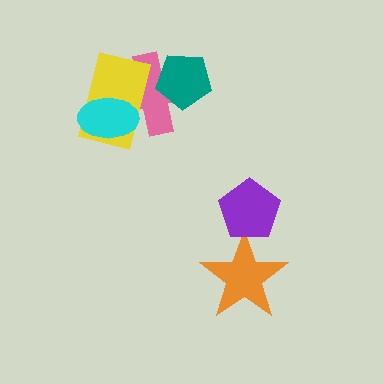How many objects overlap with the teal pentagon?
1 object overlaps with the teal pentagon.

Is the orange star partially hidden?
Yes, it is partially covered by another shape.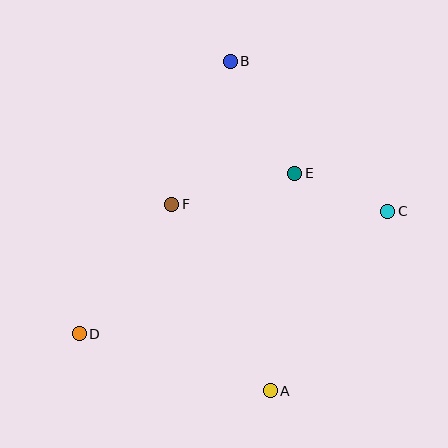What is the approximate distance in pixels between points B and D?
The distance between B and D is approximately 311 pixels.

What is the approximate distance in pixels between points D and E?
The distance between D and E is approximately 269 pixels.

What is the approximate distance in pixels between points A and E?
The distance between A and E is approximately 219 pixels.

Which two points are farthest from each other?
Points C and D are farthest from each other.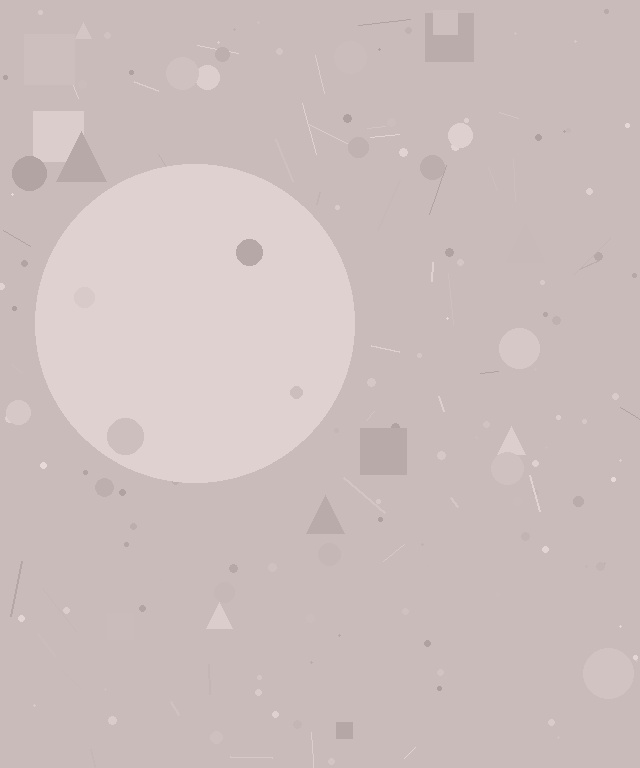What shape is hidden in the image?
A circle is hidden in the image.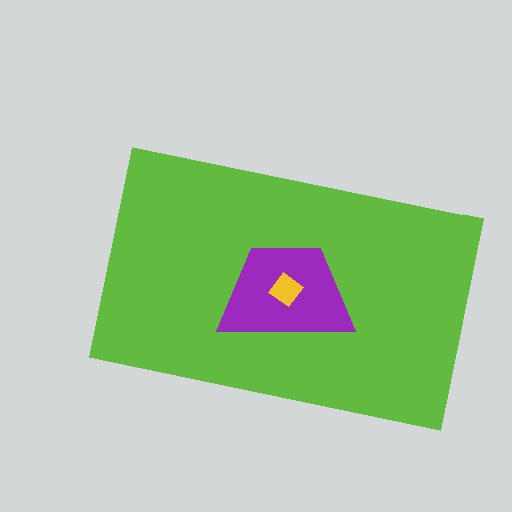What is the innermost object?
The yellow diamond.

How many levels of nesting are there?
3.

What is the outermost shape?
The lime rectangle.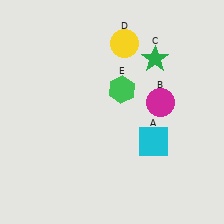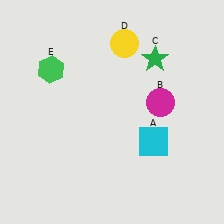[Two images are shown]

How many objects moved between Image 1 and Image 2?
1 object moved between the two images.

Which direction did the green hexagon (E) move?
The green hexagon (E) moved left.